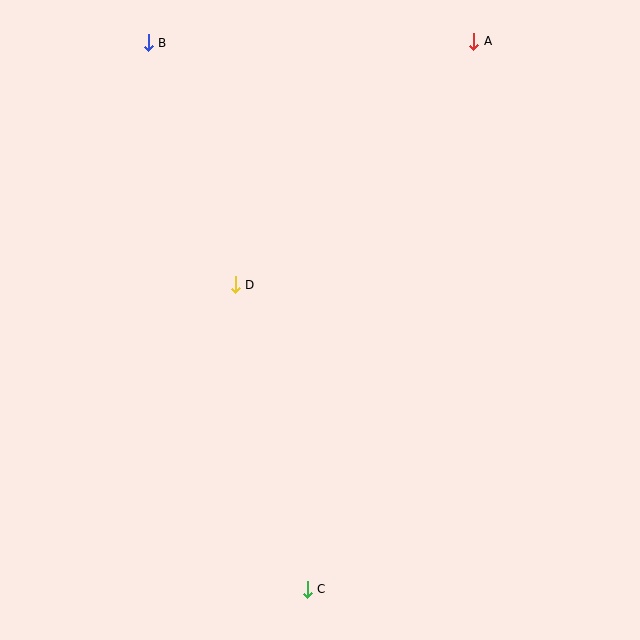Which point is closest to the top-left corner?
Point B is closest to the top-left corner.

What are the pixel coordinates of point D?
Point D is at (235, 285).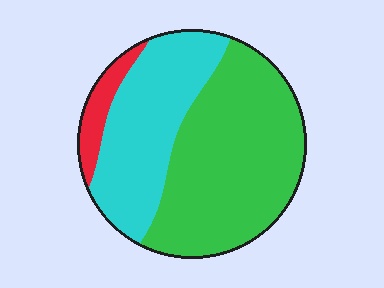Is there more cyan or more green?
Green.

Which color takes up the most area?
Green, at roughly 55%.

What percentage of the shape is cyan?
Cyan covers around 35% of the shape.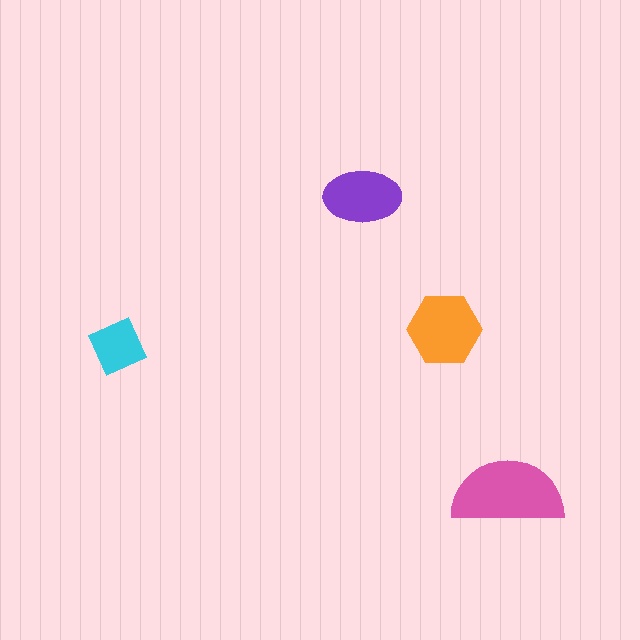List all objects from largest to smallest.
The pink semicircle, the orange hexagon, the purple ellipse, the cyan diamond.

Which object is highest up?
The purple ellipse is topmost.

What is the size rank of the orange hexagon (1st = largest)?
2nd.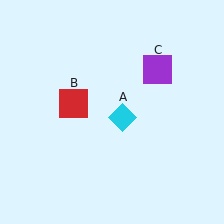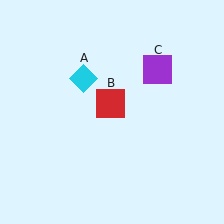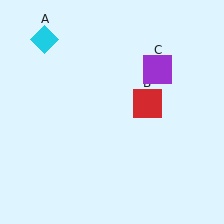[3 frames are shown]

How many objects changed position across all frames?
2 objects changed position: cyan diamond (object A), red square (object B).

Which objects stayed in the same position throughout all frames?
Purple square (object C) remained stationary.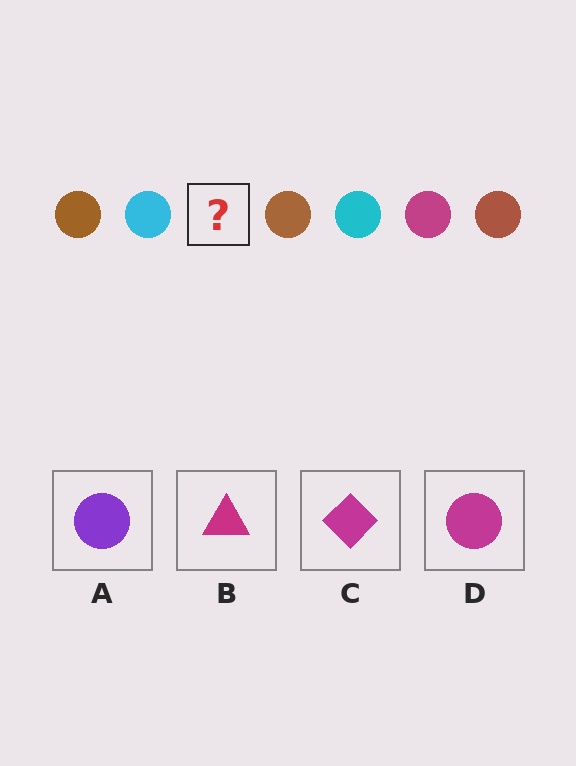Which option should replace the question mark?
Option D.